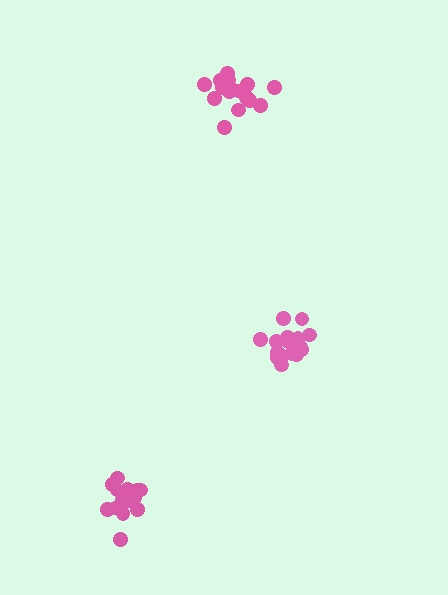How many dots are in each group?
Group 1: 16 dots, Group 2: 18 dots, Group 3: 14 dots (48 total).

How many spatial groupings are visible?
There are 3 spatial groupings.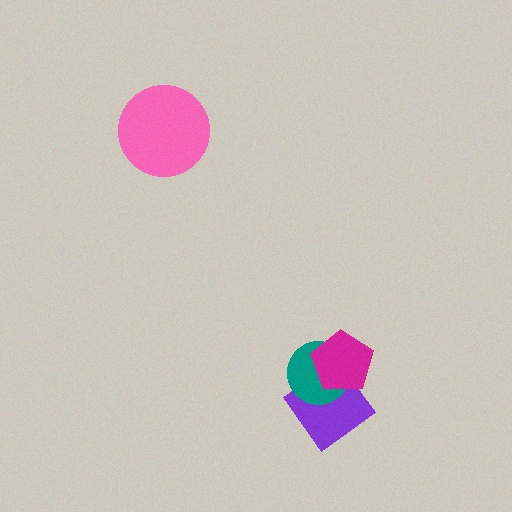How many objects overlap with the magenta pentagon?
2 objects overlap with the magenta pentagon.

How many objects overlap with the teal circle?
2 objects overlap with the teal circle.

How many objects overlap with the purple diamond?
2 objects overlap with the purple diamond.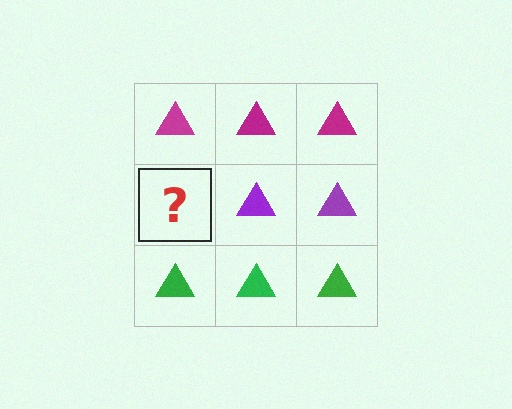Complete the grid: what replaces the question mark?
The question mark should be replaced with a purple triangle.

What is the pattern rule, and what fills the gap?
The rule is that each row has a consistent color. The gap should be filled with a purple triangle.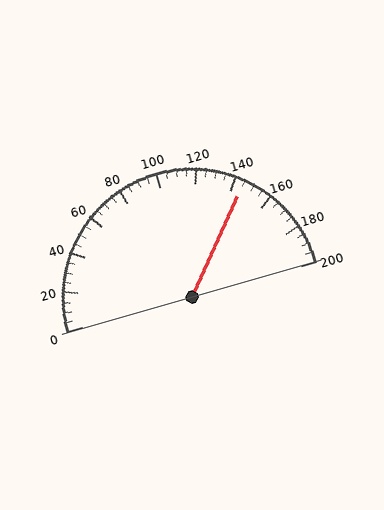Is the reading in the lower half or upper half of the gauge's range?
The reading is in the upper half of the range (0 to 200).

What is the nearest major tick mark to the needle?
The nearest major tick mark is 140.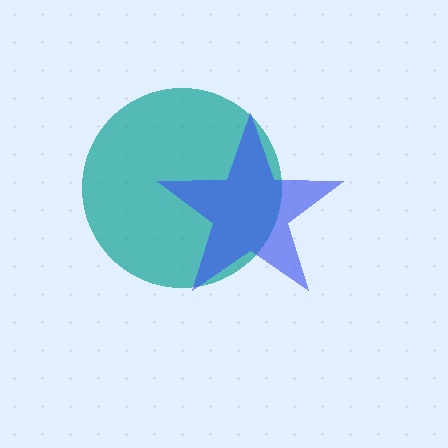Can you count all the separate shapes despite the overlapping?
Yes, there are 2 separate shapes.